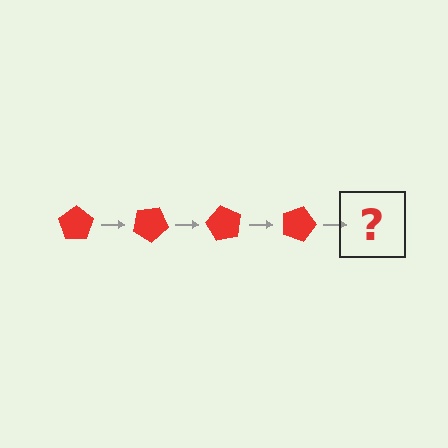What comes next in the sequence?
The next element should be a red pentagon rotated 120 degrees.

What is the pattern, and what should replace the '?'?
The pattern is that the pentagon rotates 30 degrees each step. The '?' should be a red pentagon rotated 120 degrees.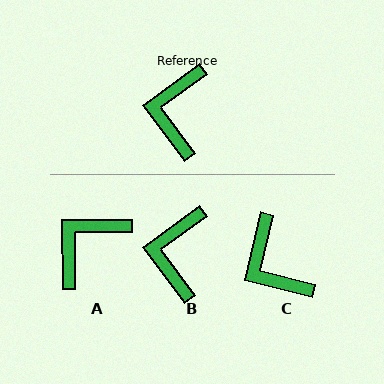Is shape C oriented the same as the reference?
No, it is off by about 40 degrees.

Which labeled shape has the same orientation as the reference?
B.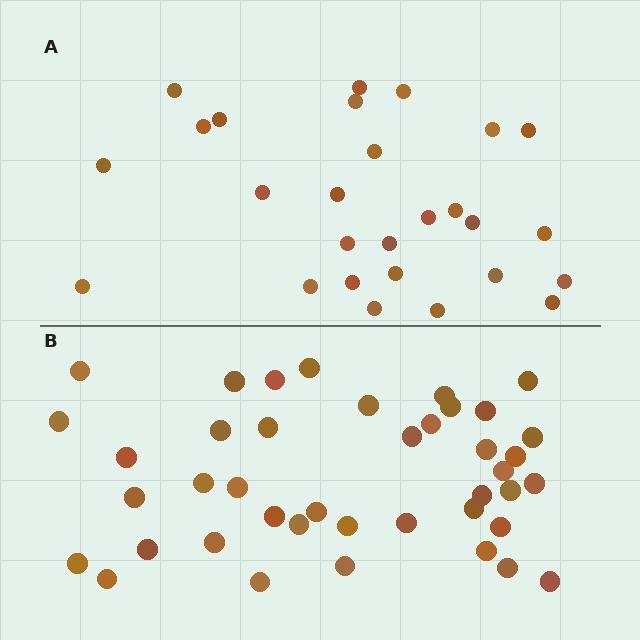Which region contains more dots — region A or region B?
Region B (the bottom region) has more dots.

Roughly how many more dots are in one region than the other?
Region B has approximately 15 more dots than region A.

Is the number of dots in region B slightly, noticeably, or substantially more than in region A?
Region B has substantially more. The ratio is roughly 1.5 to 1.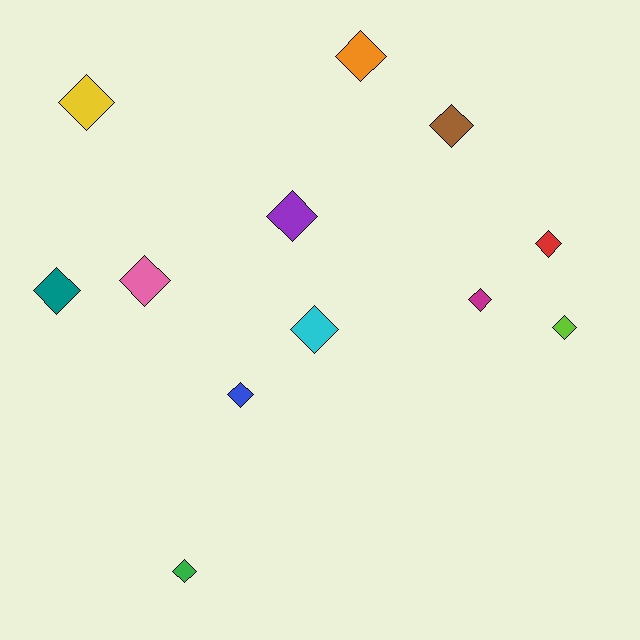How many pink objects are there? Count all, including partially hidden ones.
There is 1 pink object.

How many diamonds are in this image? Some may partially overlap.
There are 12 diamonds.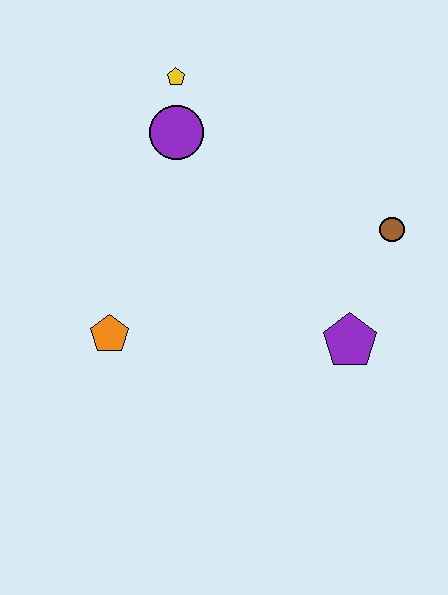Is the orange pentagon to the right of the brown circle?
No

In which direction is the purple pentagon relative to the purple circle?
The purple pentagon is below the purple circle.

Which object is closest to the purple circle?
The yellow pentagon is closest to the purple circle.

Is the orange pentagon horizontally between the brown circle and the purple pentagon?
No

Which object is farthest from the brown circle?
The orange pentagon is farthest from the brown circle.